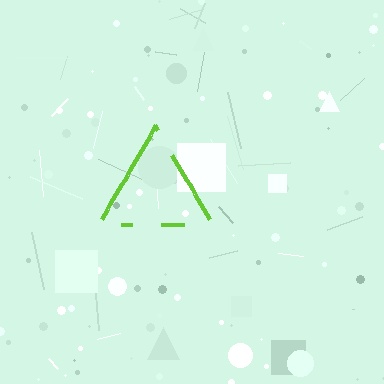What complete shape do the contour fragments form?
The contour fragments form a triangle.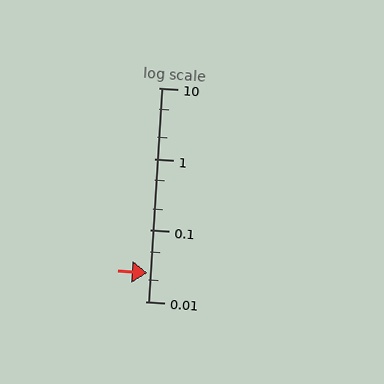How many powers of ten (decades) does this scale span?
The scale spans 3 decades, from 0.01 to 10.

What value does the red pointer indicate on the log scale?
The pointer indicates approximately 0.025.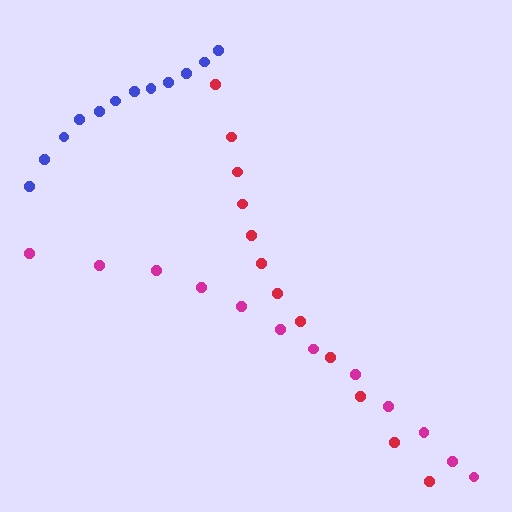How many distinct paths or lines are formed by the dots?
There are 3 distinct paths.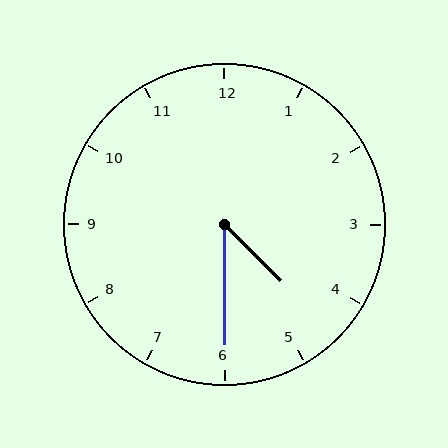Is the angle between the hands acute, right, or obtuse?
It is acute.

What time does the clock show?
4:30.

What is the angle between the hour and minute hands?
Approximately 45 degrees.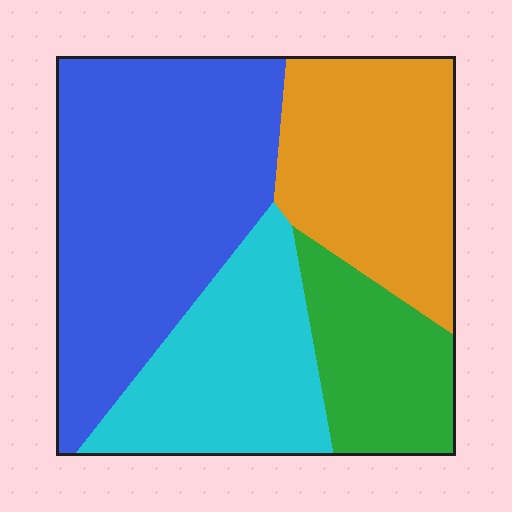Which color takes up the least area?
Green, at roughly 15%.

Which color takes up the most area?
Blue, at roughly 40%.